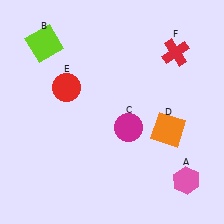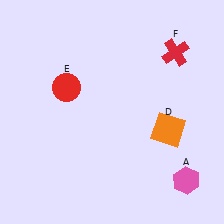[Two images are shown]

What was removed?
The lime square (B), the magenta circle (C) were removed in Image 2.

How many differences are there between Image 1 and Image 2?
There are 2 differences between the two images.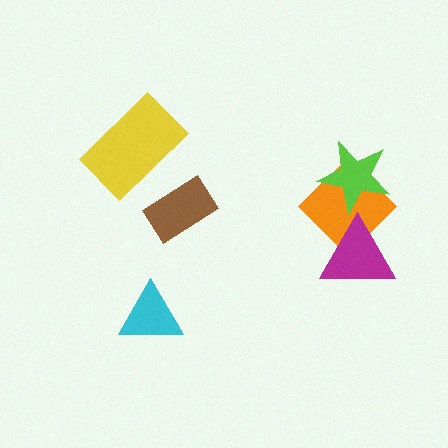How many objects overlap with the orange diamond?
2 objects overlap with the orange diamond.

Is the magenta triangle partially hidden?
No, no other shape covers it.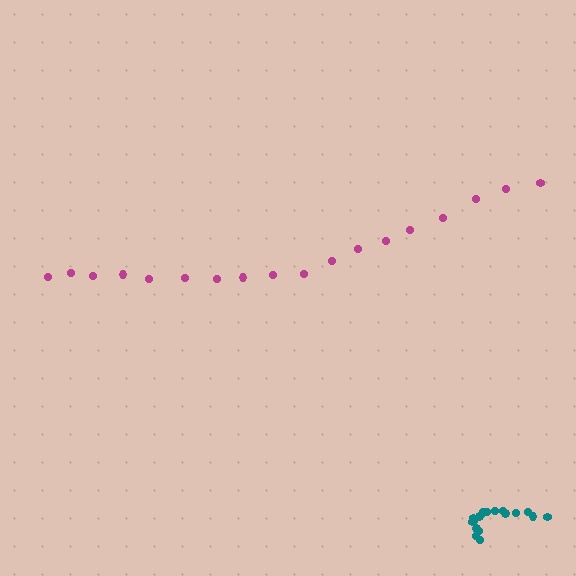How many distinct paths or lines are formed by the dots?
There are 2 distinct paths.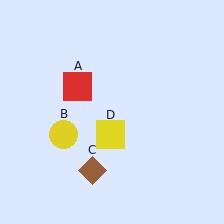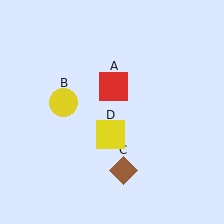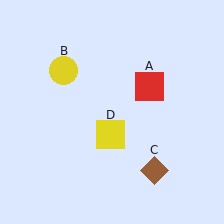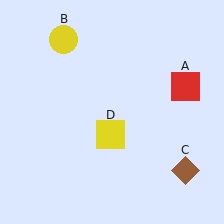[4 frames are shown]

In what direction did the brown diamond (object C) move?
The brown diamond (object C) moved right.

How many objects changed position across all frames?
3 objects changed position: red square (object A), yellow circle (object B), brown diamond (object C).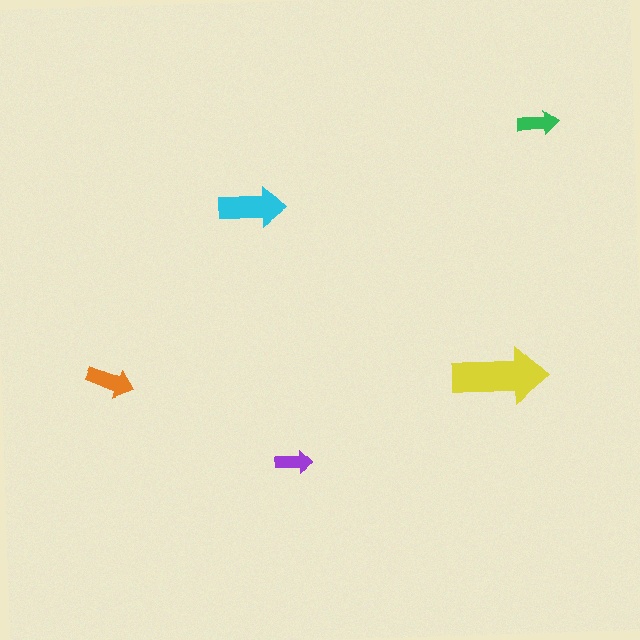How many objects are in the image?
There are 5 objects in the image.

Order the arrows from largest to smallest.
the yellow one, the cyan one, the orange one, the green one, the purple one.